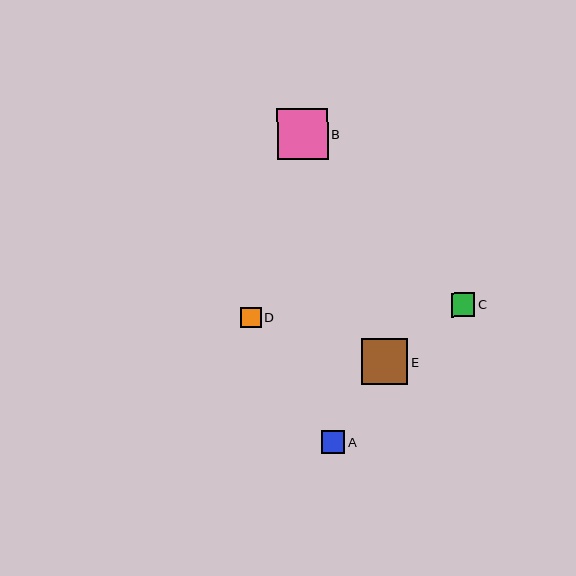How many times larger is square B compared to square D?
Square B is approximately 2.4 times the size of square D.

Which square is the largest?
Square B is the largest with a size of approximately 50 pixels.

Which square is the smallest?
Square D is the smallest with a size of approximately 21 pixels.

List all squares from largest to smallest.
From largest to smallest: B, E, A, C, D.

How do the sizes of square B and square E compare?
Square B and square E are approximately the same size.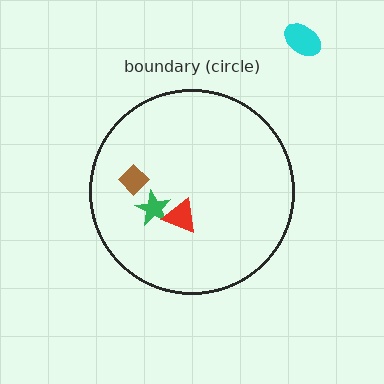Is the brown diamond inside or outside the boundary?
Inside.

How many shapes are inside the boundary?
3 inside, 1 outside.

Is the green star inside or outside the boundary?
Inside.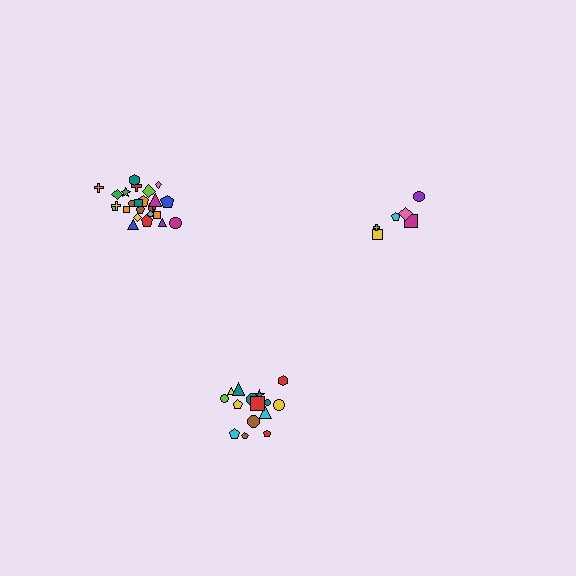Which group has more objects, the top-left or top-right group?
The top-left group.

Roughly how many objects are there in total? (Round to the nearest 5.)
Roughly 45 objects in total.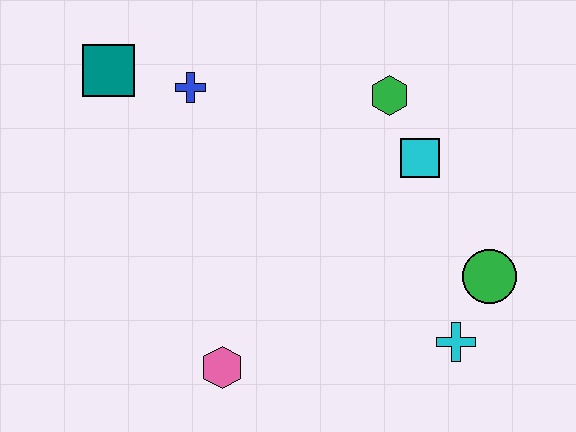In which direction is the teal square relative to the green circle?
The teal square is to the left of the green circle.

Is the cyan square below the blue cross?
Yes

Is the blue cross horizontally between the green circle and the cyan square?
No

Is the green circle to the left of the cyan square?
No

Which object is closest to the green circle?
The cyan cross is closest to the green circle.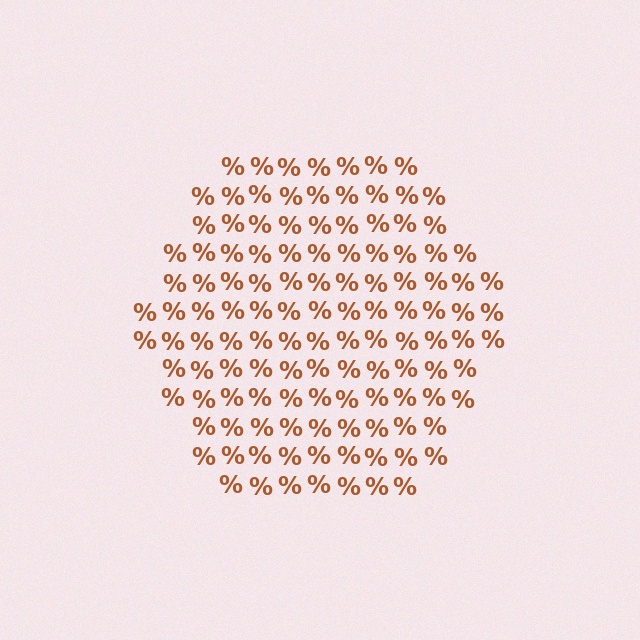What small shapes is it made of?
It is made of small percent signs.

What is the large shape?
The large shape is a hexagon.